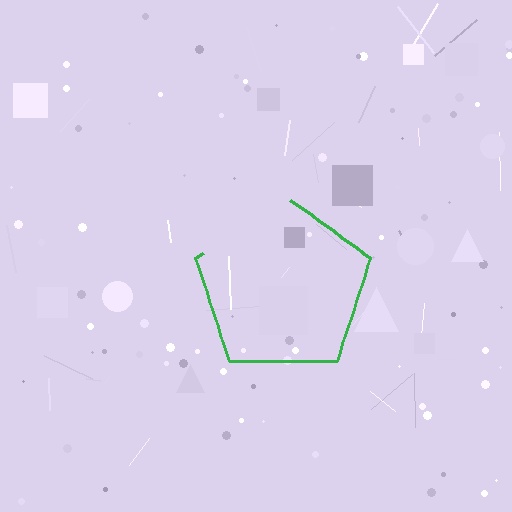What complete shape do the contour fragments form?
The contour fragments form a pentagon.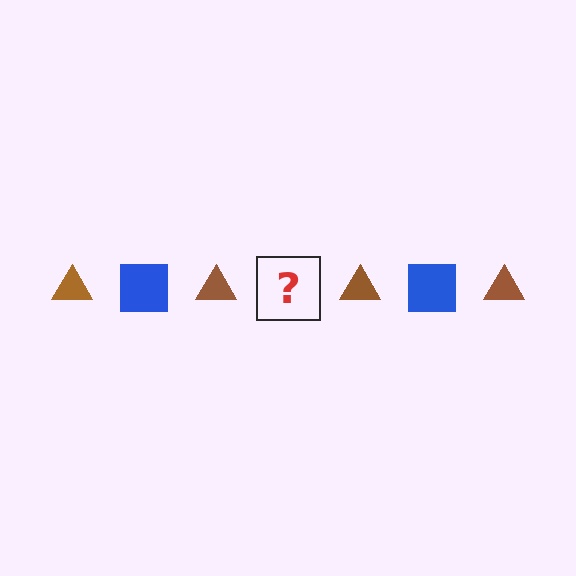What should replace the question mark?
The question mark should be replaced with a blue square.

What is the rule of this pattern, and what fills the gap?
The rule is that the pattern alternates between brown triangle and blue square. The gap should be filled with a blue square.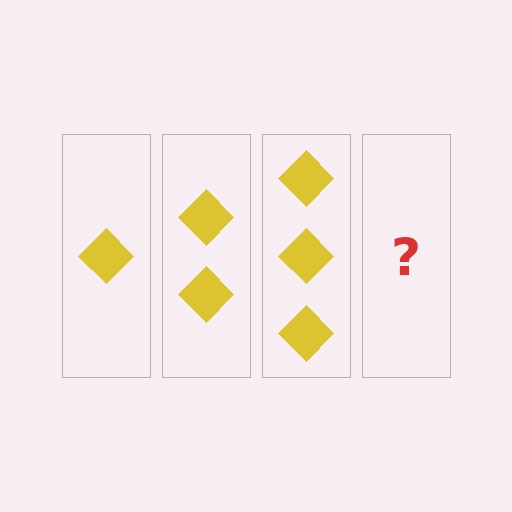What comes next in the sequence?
The next element should be 4 diamonds.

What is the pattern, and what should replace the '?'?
The pattern is that each step adds one more diamond. The '?' should be 4 diamonds.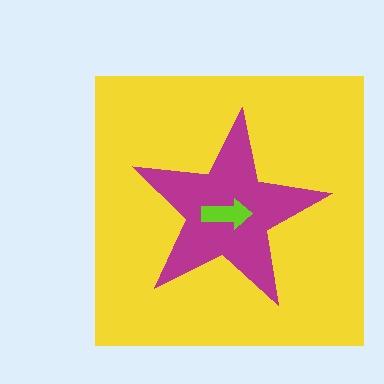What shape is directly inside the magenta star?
The lime arrow.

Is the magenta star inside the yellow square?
Yes.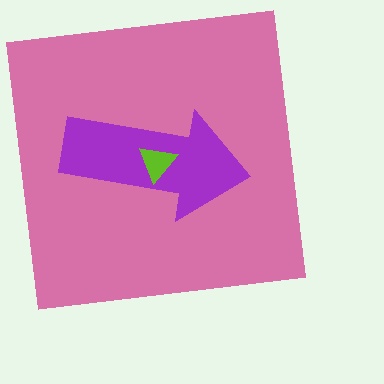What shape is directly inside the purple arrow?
The lime triangle.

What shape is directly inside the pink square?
The purple arrow.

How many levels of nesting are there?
3.